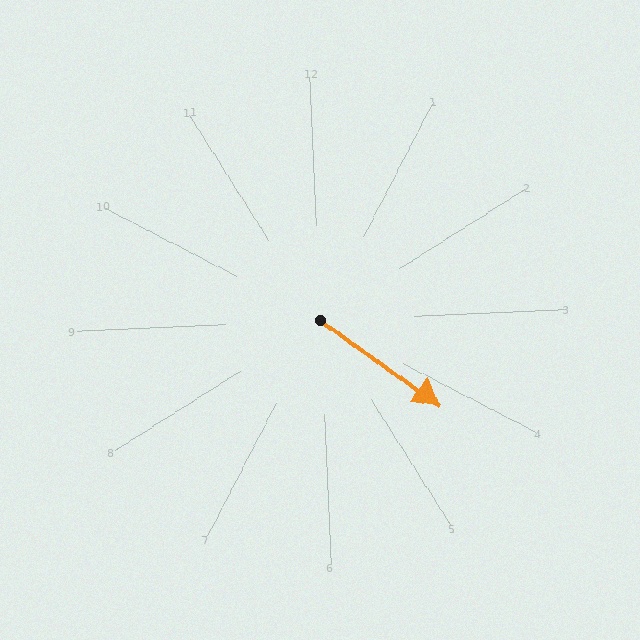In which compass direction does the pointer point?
Southeast.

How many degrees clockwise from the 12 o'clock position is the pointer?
Approximately 128 degrees.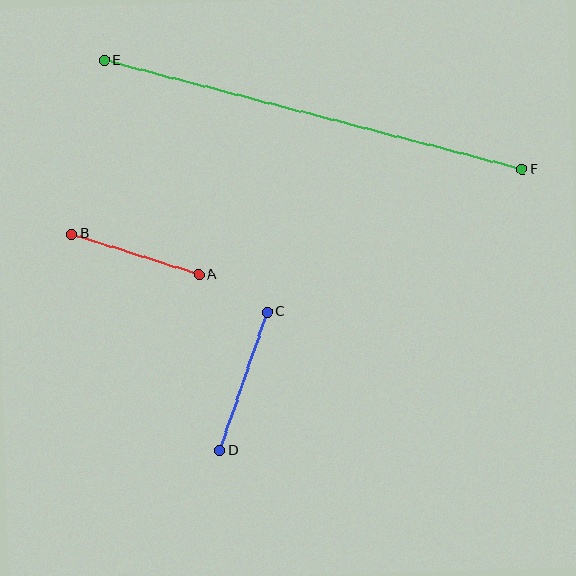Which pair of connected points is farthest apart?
Points E and F are farthest apart.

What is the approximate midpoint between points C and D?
The midpoint is at approximately (243, 381) pixels.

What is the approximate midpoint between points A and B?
The midpoint is at approximately (135, 254) pixels.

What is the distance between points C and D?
The distance is approximately 146 pixels.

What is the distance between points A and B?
The distance is approximately 133 pixels.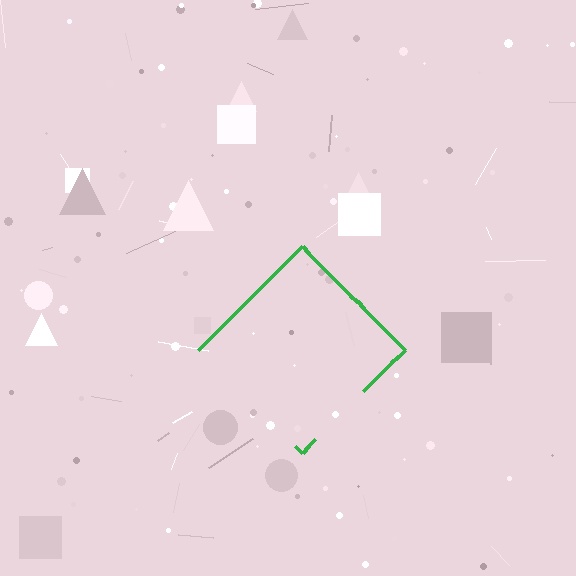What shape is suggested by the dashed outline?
The dashed outline suggests a diamond.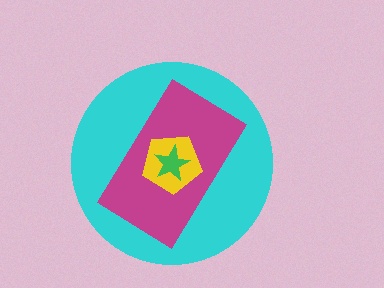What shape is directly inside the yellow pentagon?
The green star.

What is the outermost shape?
The cyan circle.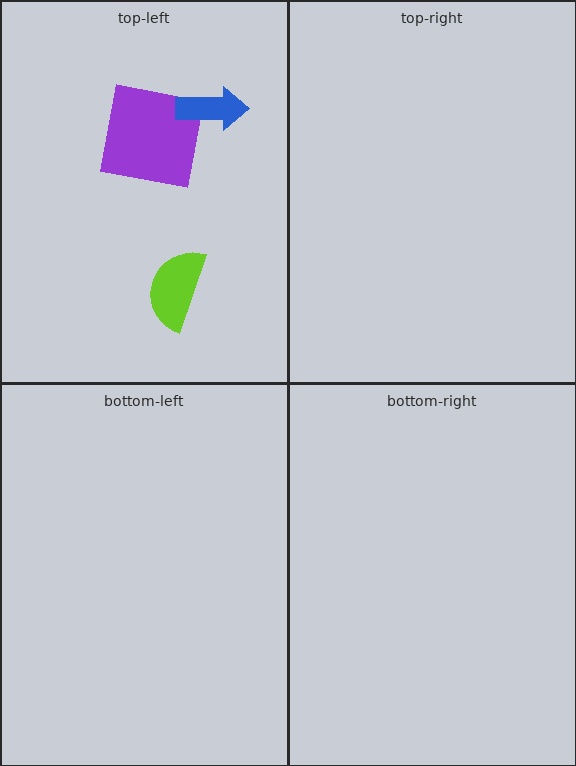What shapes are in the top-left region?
The lime semicircle, the purple square, the blue arrow.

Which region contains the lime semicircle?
The top-left region.